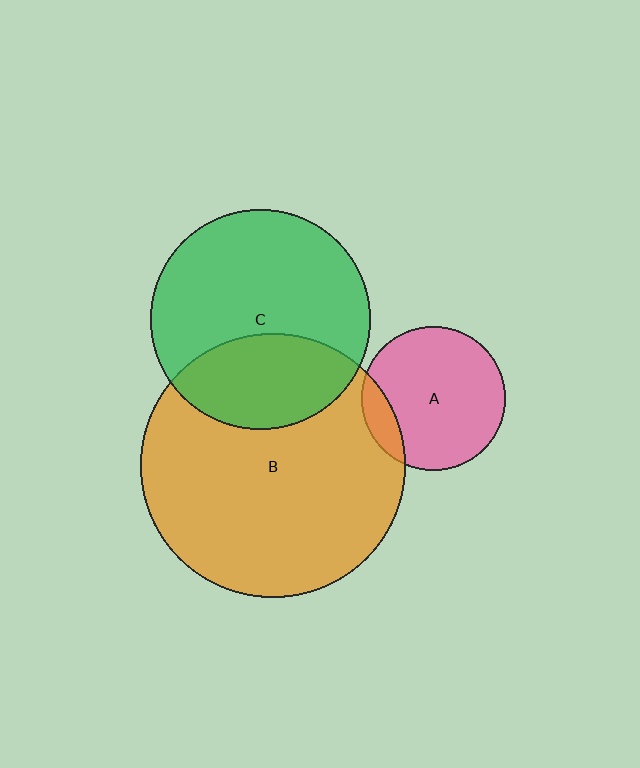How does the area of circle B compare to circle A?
Approximately 3.4 times.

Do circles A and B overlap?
Yes.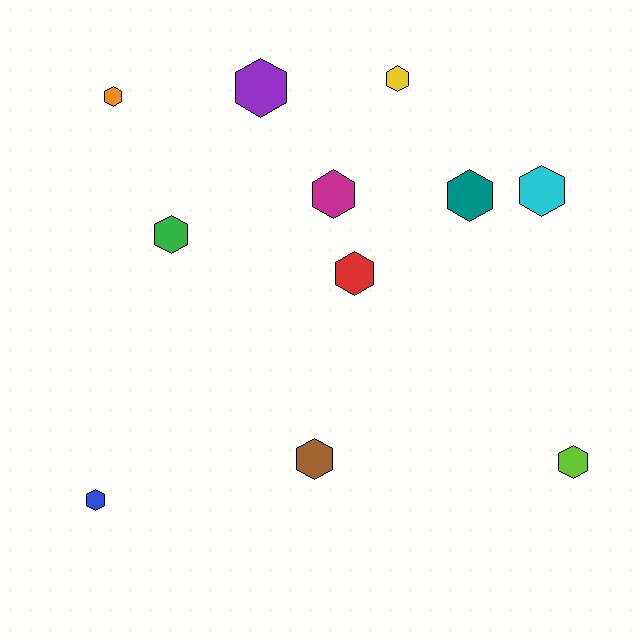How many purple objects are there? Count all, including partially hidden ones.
There is 1 purple object.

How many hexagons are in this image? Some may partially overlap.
There are 11 hexagons.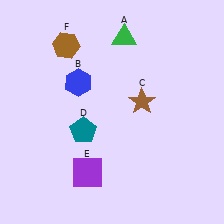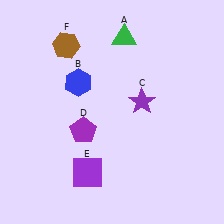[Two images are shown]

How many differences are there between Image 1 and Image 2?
There are 2 differences between the two images.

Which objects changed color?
C changed from brown to purple. D changed from teal to purple.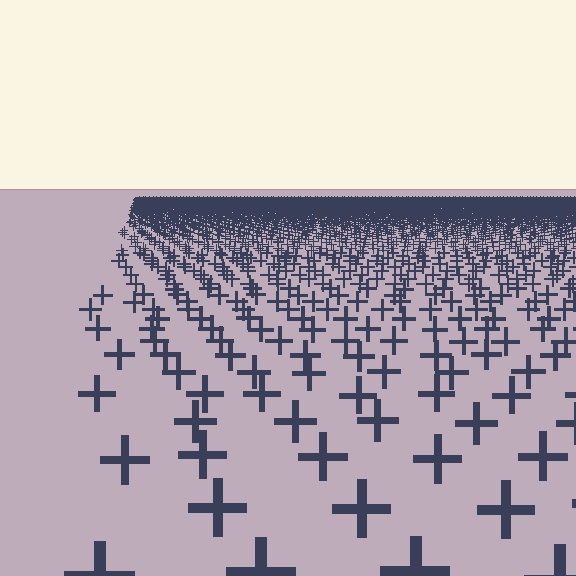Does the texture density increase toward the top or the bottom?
Density increases toward the top.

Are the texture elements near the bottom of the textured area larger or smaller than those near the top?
Larger. Near the bottom, elements are closer to the viewer and appear at a bigger on-screen size.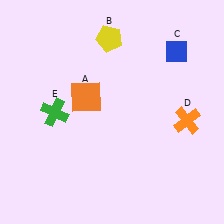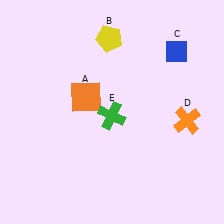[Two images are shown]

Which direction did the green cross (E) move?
The green cross (E) moved right.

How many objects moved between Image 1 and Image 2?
1 object moved between the two images.